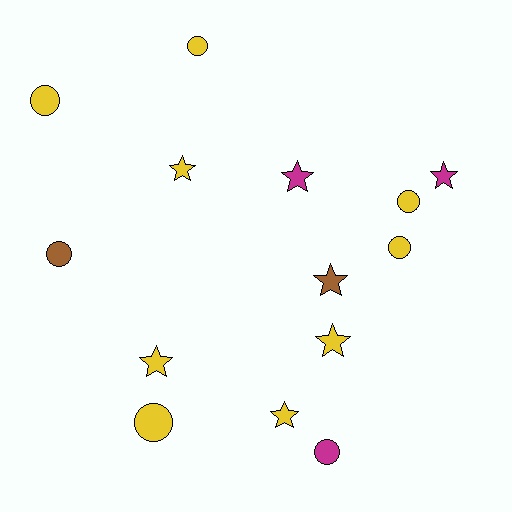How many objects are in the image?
There are 14 objects.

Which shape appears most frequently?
Circle, with 7 objects.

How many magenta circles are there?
There is 1 magenta circle.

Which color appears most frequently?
Yellow, with 9 objects.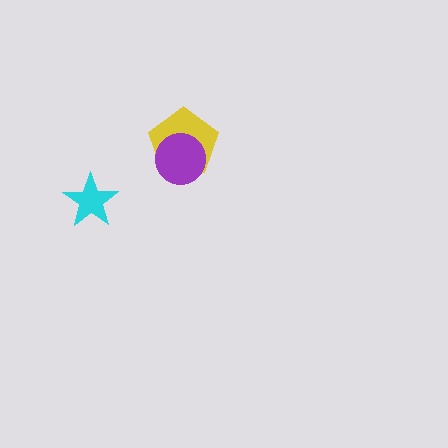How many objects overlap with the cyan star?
0 objects overlap with the cyan star.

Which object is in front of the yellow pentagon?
The purple circle is in front of the yellow pentagon.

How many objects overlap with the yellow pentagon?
1 object overlaps with the yellow pentagon.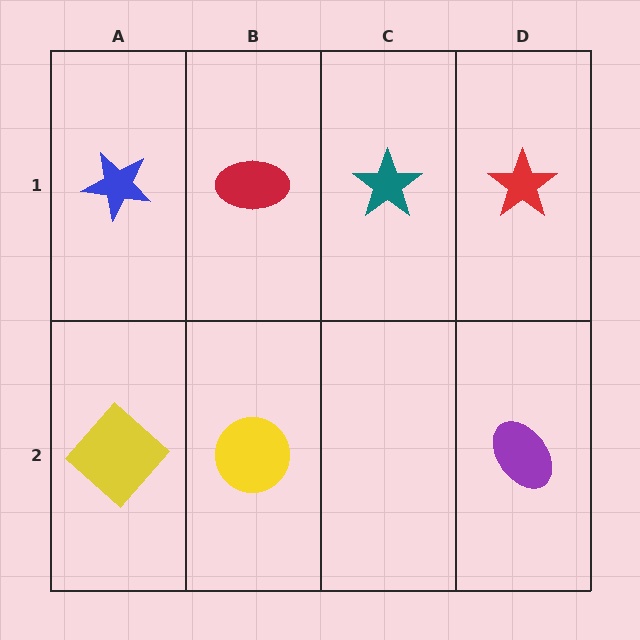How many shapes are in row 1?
4 shapes.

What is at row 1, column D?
A red star.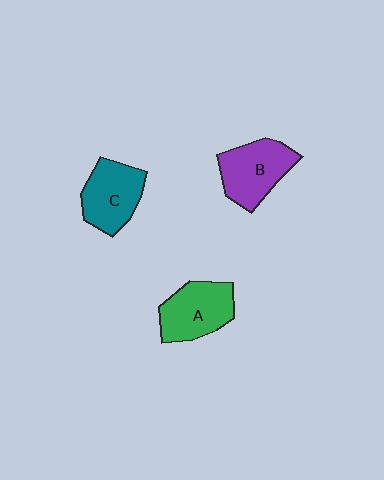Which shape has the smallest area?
Shape C (teal).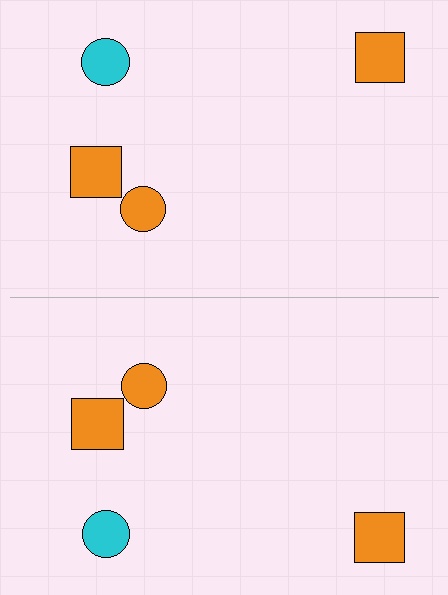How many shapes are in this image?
There are 8 shapes in this image.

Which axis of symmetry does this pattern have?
The pattern has a horizontal axis of symmetry running through the center of the image.